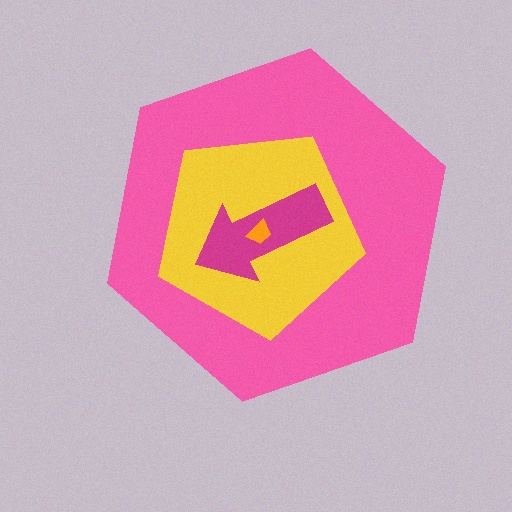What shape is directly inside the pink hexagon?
The yellow pentagon.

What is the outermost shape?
The pink hexagon.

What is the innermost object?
The orange trapezoid.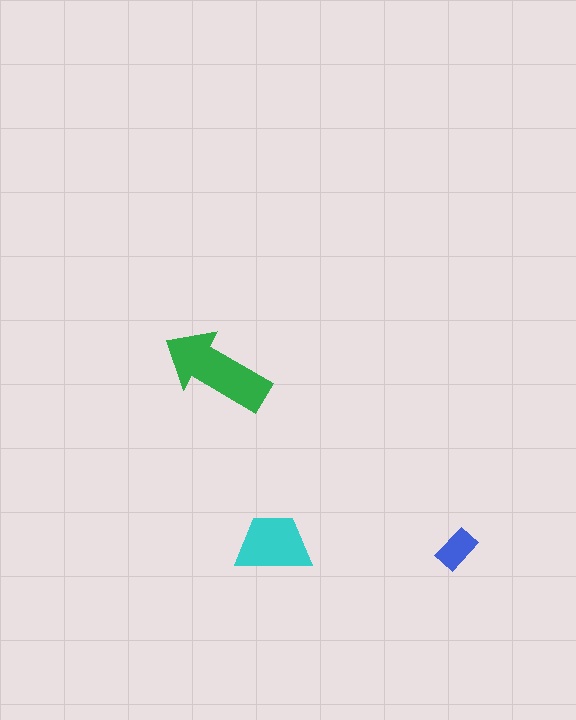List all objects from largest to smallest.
The green arrow, the cyan trapezoid, the blue rectangle.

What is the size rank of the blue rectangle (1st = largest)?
3rd.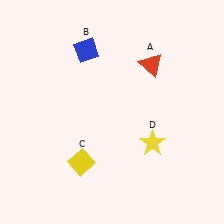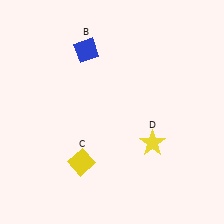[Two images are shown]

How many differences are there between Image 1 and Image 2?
There is 1 difference between the two images.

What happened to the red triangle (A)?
The red triangle (A) was removed in Image 2. It was in the top-right area of Image 1.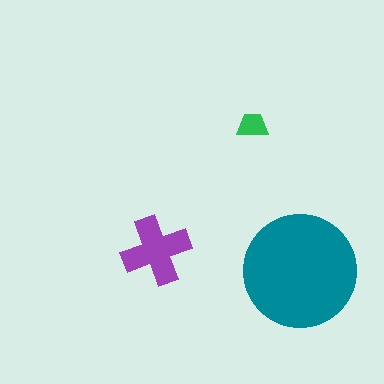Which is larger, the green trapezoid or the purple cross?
The purple cross.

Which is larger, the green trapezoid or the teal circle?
The teal circle.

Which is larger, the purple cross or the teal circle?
The teal circle.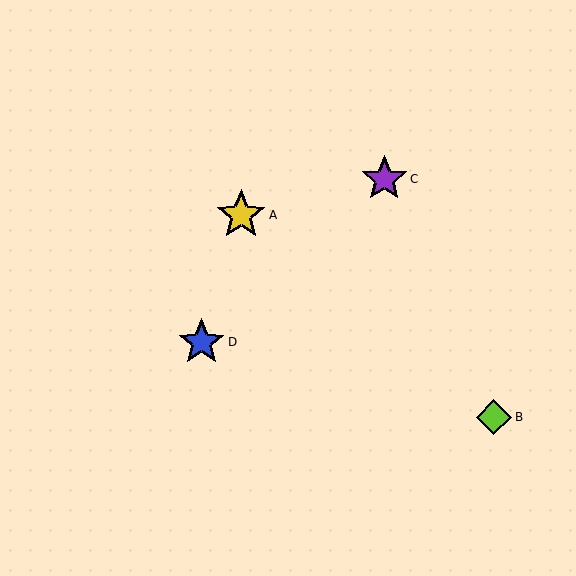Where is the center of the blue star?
The center of the blue star is at (202, 342).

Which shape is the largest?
The yellow star (labeled A) is the largest.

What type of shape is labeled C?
Shape C is a purple star.